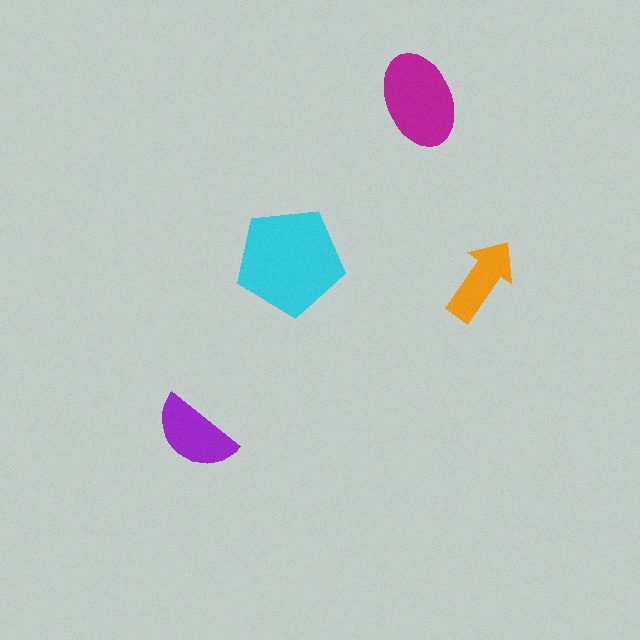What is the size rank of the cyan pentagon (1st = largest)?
1st.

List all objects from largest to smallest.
The cyan pentagon, the magenta ellipse, the purple semicircle, the orange arrow.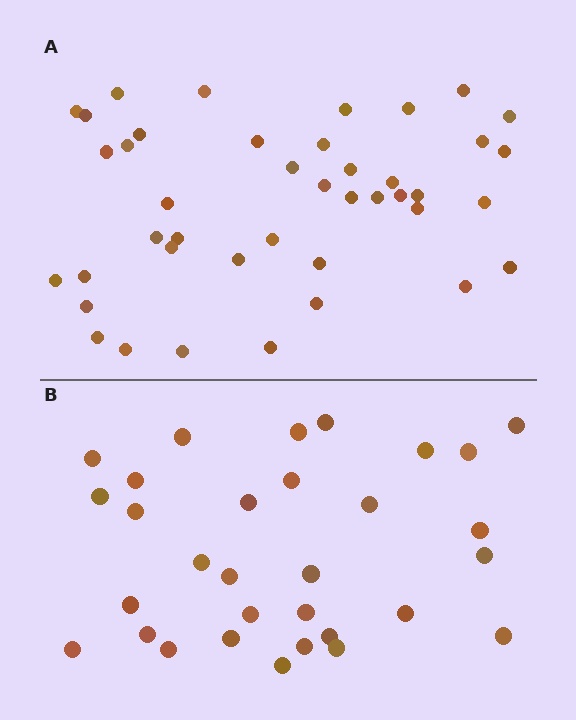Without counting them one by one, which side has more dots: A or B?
Region A (the top region) has more dots.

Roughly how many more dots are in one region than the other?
Region A has roughly 12 or so more dots than region B.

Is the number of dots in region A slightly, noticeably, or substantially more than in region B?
Region A has noticeably more, but not dramatically so. The ratio is roughly 1.4 to 1.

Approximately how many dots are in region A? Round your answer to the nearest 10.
About 40 dots. (The exact count is 42, which rounds to 40.)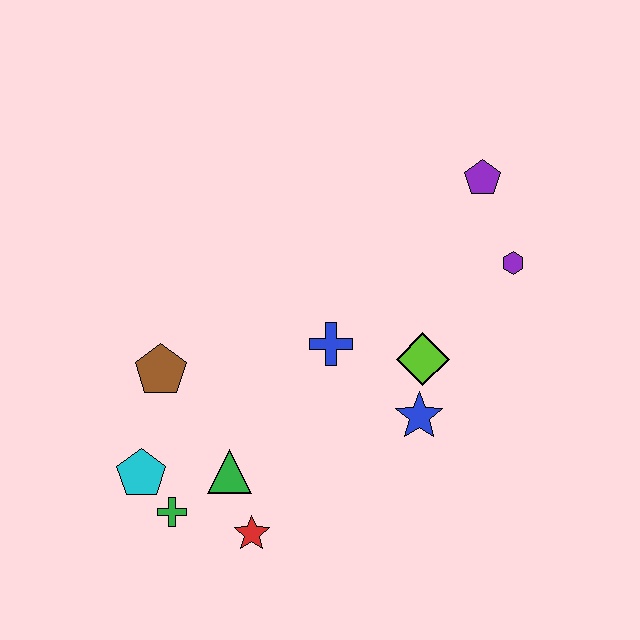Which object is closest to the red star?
The green triangle is closest to the red star.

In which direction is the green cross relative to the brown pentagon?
The green cross is below the brown pentagon.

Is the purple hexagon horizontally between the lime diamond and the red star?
No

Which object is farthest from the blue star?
The cyan pentagon is farthest from the blue star.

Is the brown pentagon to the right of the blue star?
No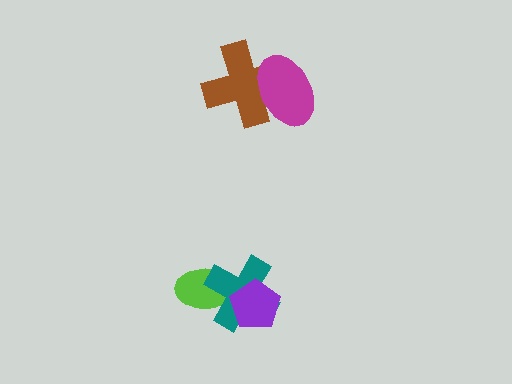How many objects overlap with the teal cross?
2 objects overlap with the teal cross.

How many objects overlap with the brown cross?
1 object overlaps with the brown cross.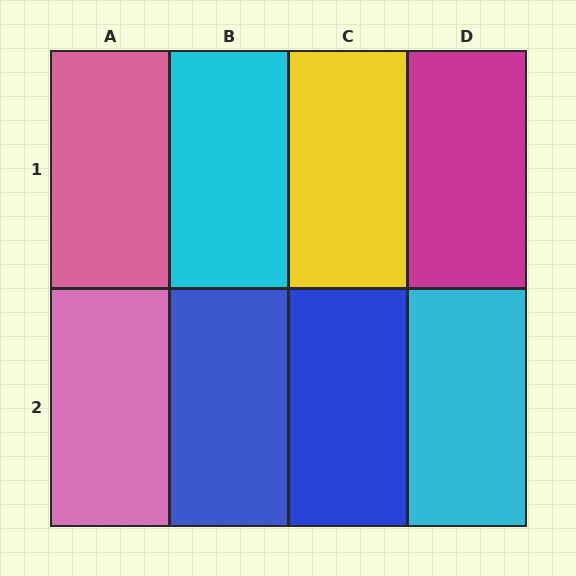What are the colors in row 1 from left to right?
Pink, cyan, yellow, magenta.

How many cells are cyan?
2 cells are cyan.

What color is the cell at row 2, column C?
Blue.